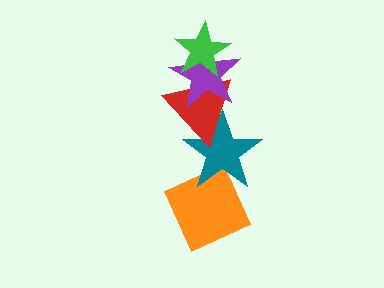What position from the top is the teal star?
The teal star is 4th from the top.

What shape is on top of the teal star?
The red triangle is on top of the teal star.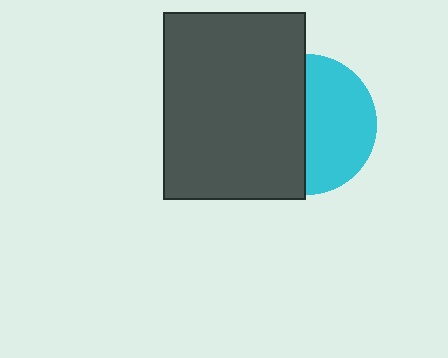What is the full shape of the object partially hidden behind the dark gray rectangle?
The partially hidden object is a cyan circle.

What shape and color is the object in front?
The object in front is a dark gray rectangle.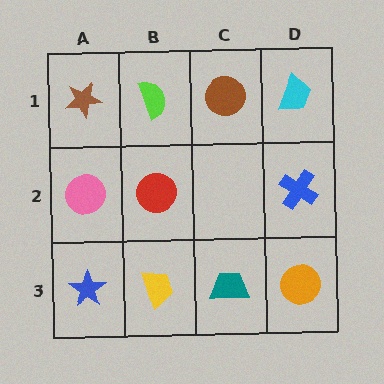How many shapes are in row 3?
4 shapes.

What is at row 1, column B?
A lime semicircle.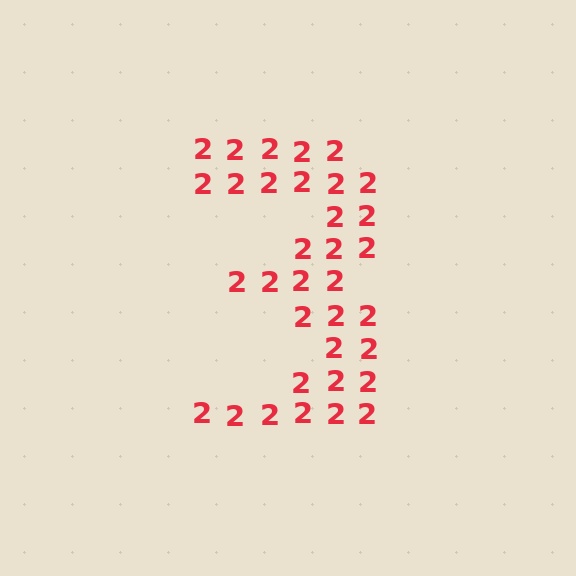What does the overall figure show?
The overall figure shows the digit 3.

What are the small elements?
The small elements are digit 2's.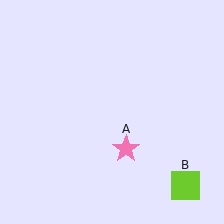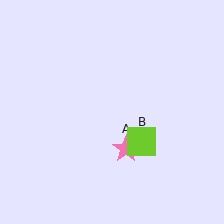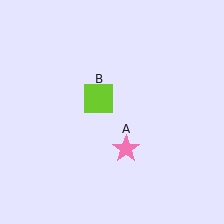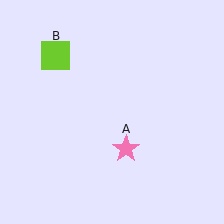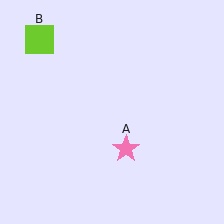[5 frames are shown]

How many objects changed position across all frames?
1 object changed position: lime square (object B).